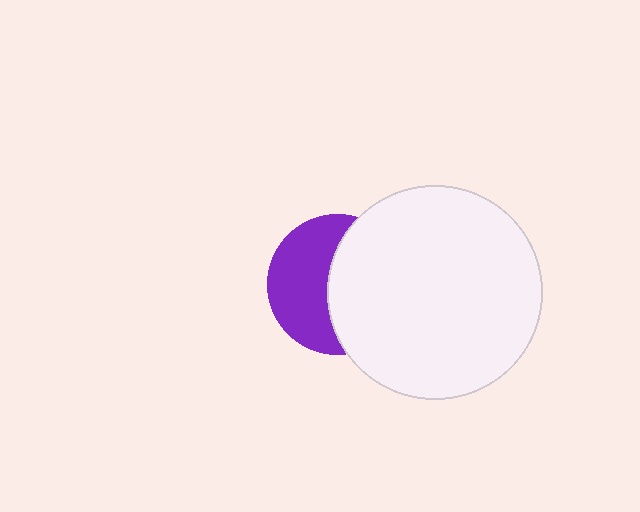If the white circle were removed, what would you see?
You would see the complete purple circle.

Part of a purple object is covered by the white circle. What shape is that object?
It is a circle.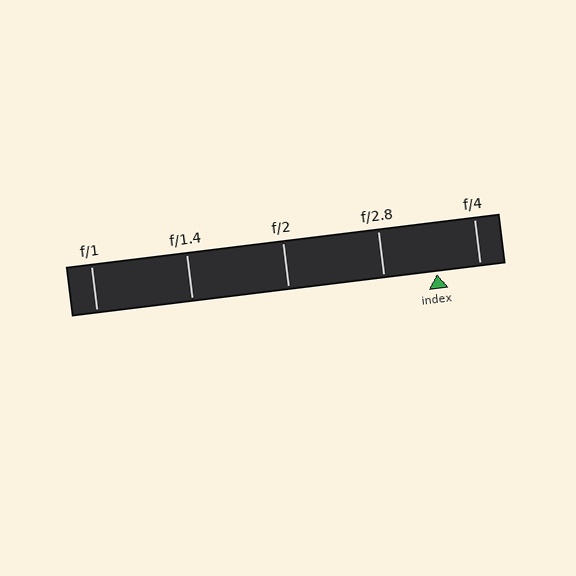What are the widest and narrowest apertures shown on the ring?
The widest aperture shown is f/1 and the narrowest is f/4.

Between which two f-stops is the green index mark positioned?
The index mark is between f/2.8 and f/4.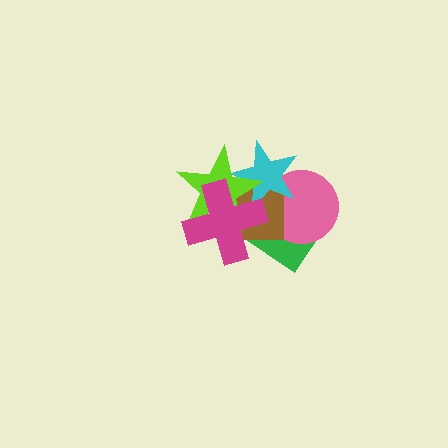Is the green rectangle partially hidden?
Yes, it is partially covered by another shape.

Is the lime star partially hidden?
Yes, it is partially covered by another shape.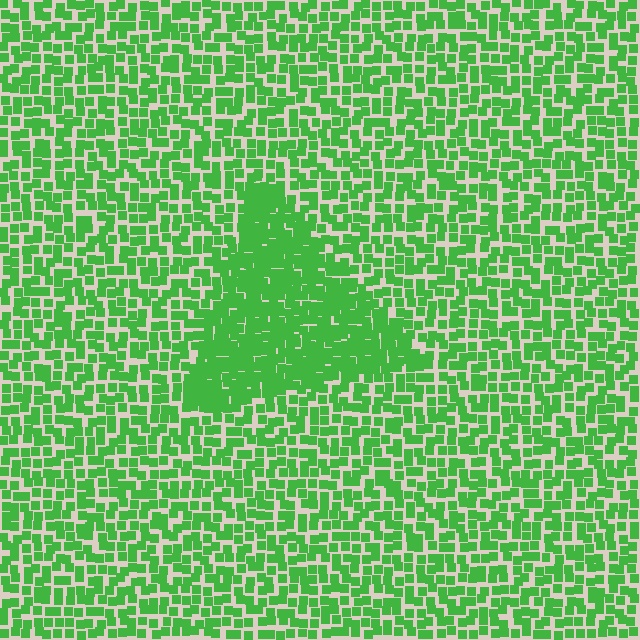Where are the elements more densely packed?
The elements are more densely packed inside the triangle boundary.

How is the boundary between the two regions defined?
The boundary is defined by a change in element density (approximately 1.8x ratio). All elements are the same color, size, and shape.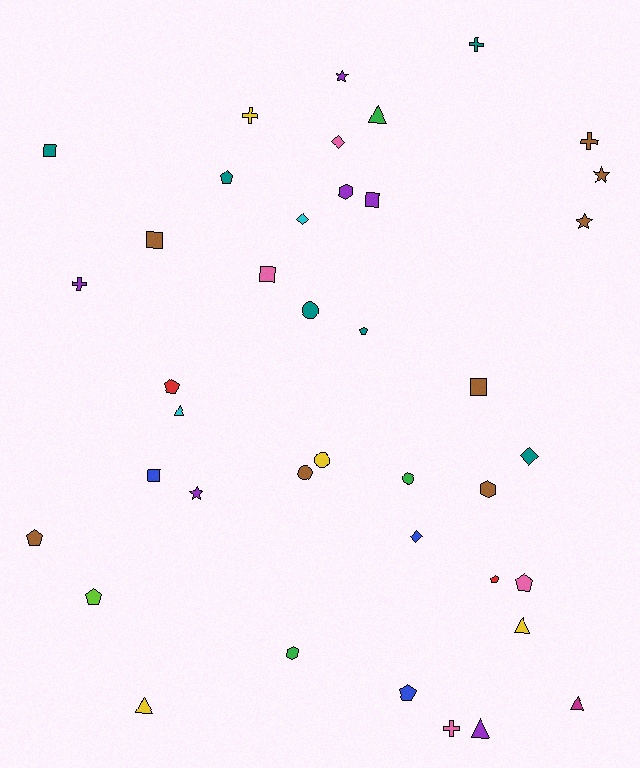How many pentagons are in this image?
There are 8 pentagons.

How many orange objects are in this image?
There are no orange objects.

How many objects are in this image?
There are 40 objects.